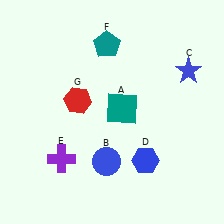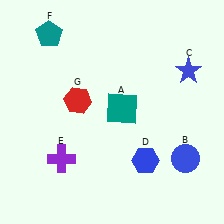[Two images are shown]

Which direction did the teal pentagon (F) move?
The teal pentagon (F) moved left.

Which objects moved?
The objects that moved are: the blue circle (B), the teal pentagon (F).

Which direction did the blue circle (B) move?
The blue circle (B) moved right.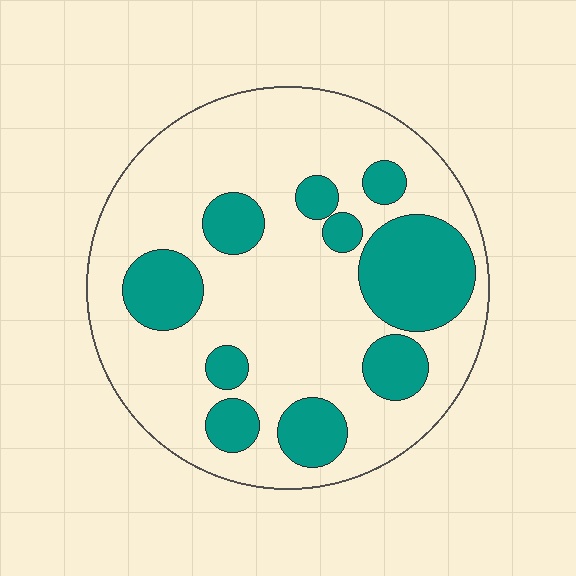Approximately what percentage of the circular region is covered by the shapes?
Approximately 25%.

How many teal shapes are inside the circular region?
10.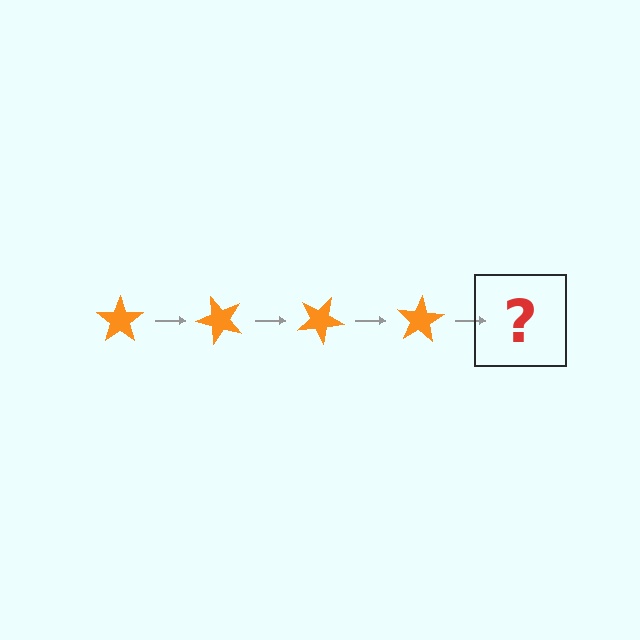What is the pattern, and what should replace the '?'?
The pattern is that the star rotates 50 degrees each step. The '?' should be an orange star rotated 200 degrees.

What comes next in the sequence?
The next element should be an orange star rotated 200 degrees.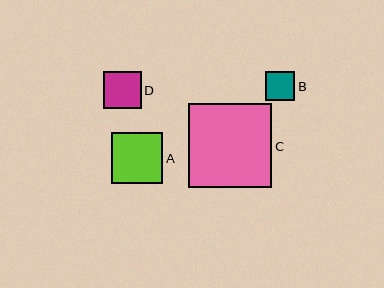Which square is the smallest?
Square B is the smallest with a size of approximately 29 pixels.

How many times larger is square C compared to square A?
Square C is approximately 1.6 times the size of square A.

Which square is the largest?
Square C is the largest with a size of approximately 83 pixels.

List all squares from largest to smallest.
From largest to smallest: C, A, D, B.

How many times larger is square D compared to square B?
Square D is approximately 1.3 times the size of square B.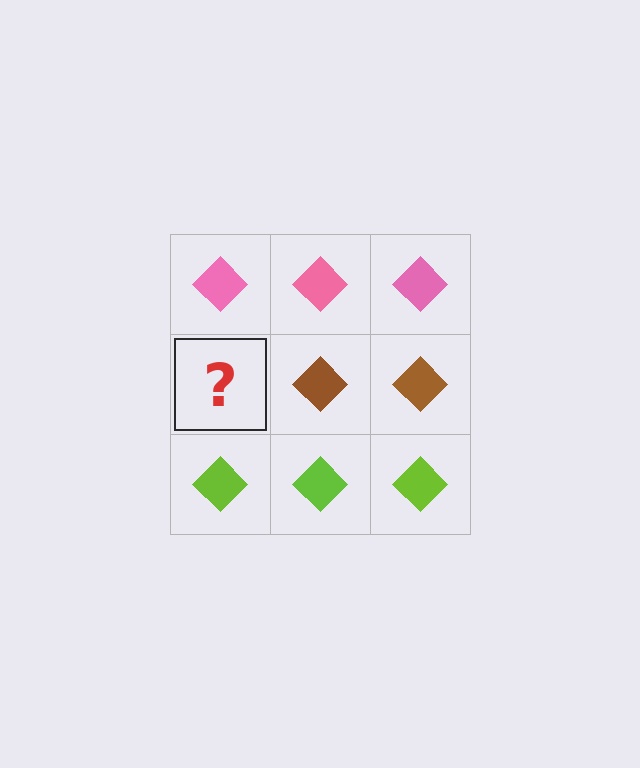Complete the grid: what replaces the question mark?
The question mark should be replaced with a brown diamond.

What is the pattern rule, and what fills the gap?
The rule is that each row has a consistent color. The gap should be filled with a brown diamond.